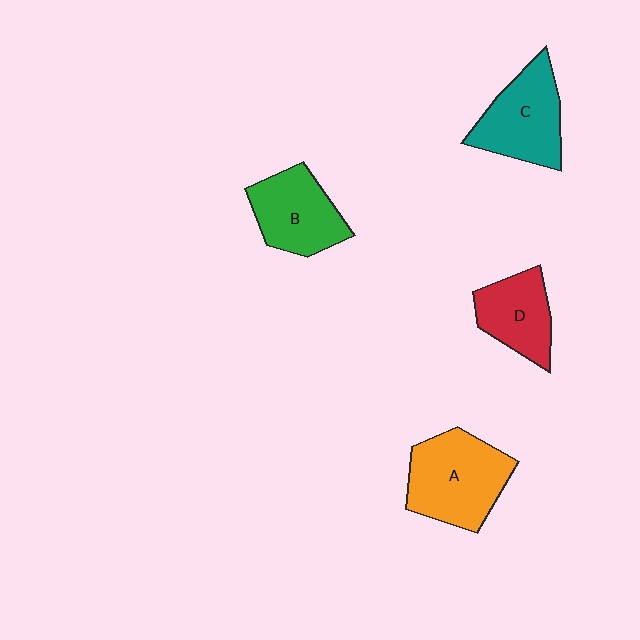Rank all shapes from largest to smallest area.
From largest to smallest: A (orange), C (teal), B (green), D (red).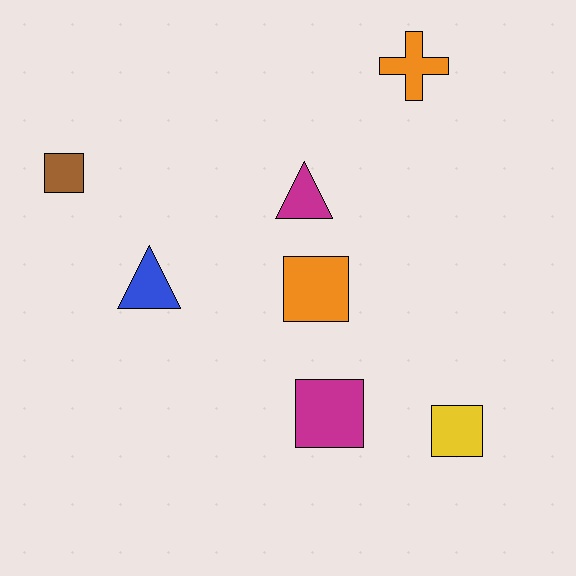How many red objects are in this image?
There are no red objects.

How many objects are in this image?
There are 7 objects.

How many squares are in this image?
There are 4 squares.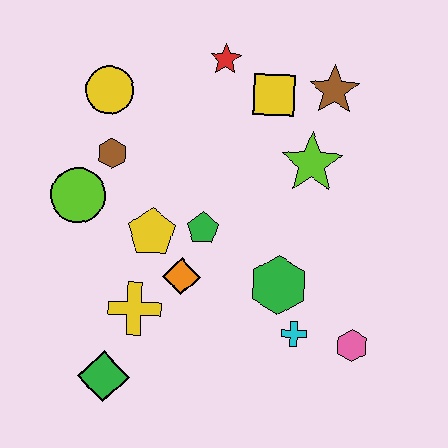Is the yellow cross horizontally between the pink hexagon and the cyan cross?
No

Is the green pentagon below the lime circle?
Yes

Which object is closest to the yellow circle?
The brown hexagon is closest to the yellow circle.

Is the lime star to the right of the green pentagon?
Yes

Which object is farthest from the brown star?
The green diamond is farthest from the brown star.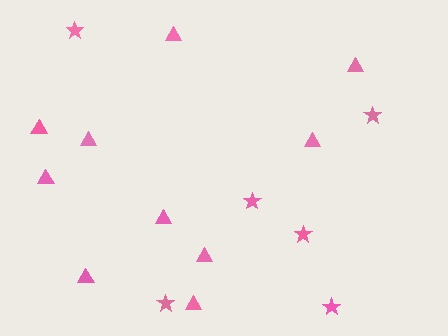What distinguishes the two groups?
There are 2 groups: one group of stars (6) and one group of triangles (10).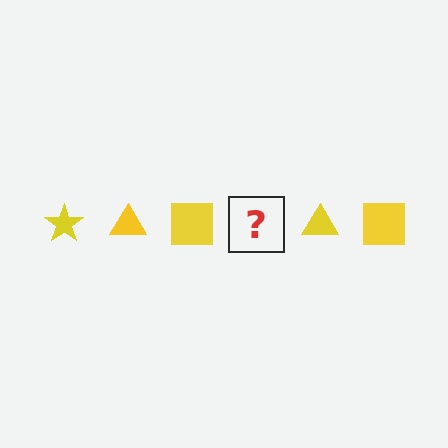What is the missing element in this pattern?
The missing element is a yellow star.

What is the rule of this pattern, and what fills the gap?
The rule is that the pattern cycles through star, triangle, square shapes in yellow. The gap should be filled with a yellow star.